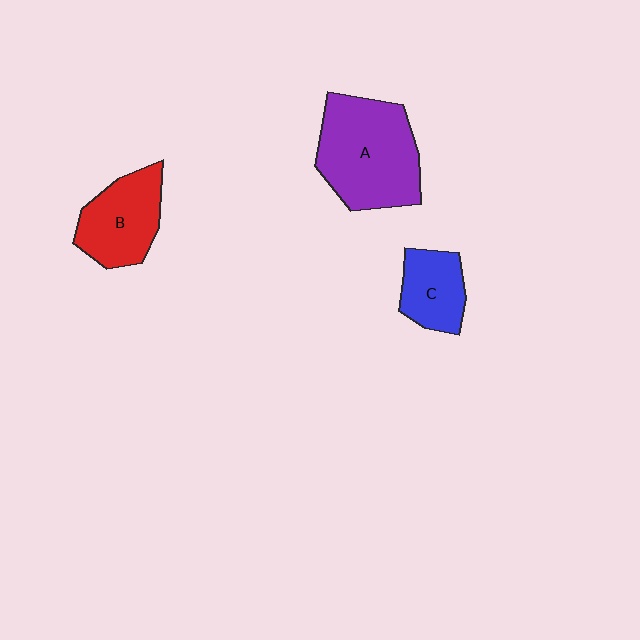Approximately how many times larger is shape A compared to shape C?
Approximately 2.1 times.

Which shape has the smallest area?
Shape C (blue).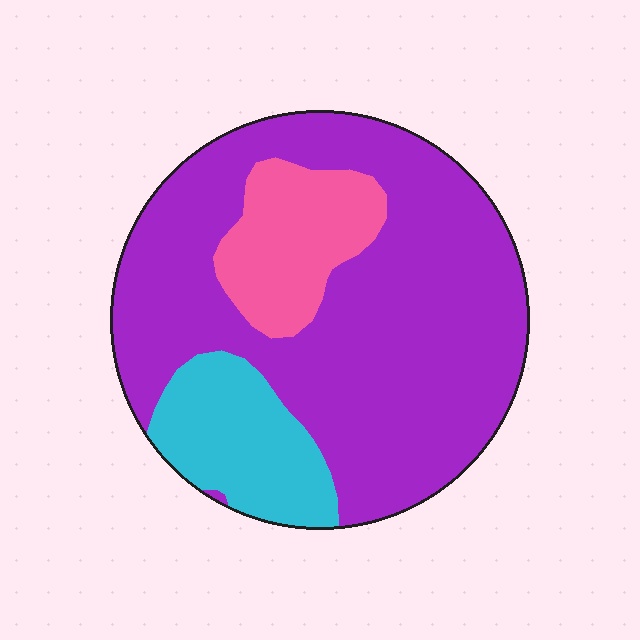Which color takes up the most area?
Purple, at roughly 70%.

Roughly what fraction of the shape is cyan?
Cyan covers about 15% of the shape.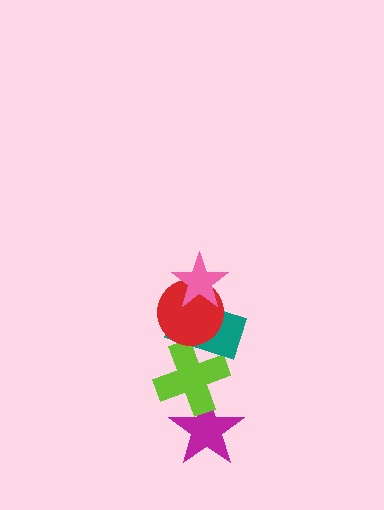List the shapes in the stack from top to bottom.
From top to bottom: the pink star, the red circle, the teal rectangle, the lime cross, the magenta star.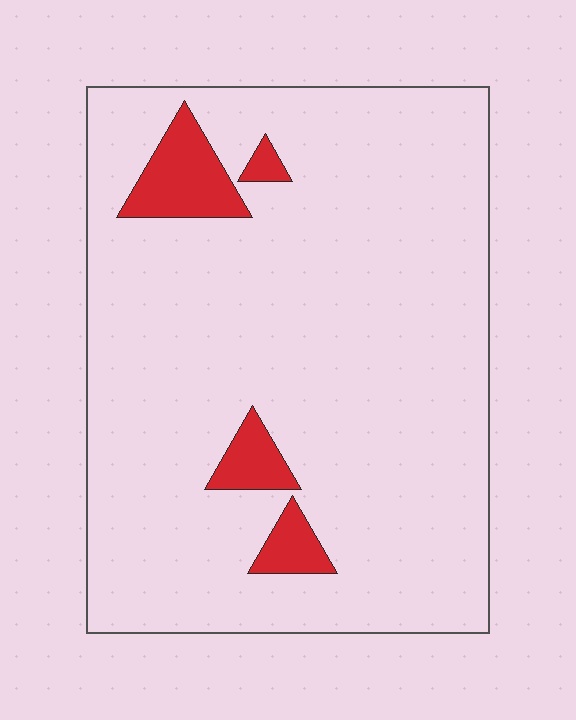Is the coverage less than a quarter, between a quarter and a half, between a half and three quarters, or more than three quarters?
Less than a quarter.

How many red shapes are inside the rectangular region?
4.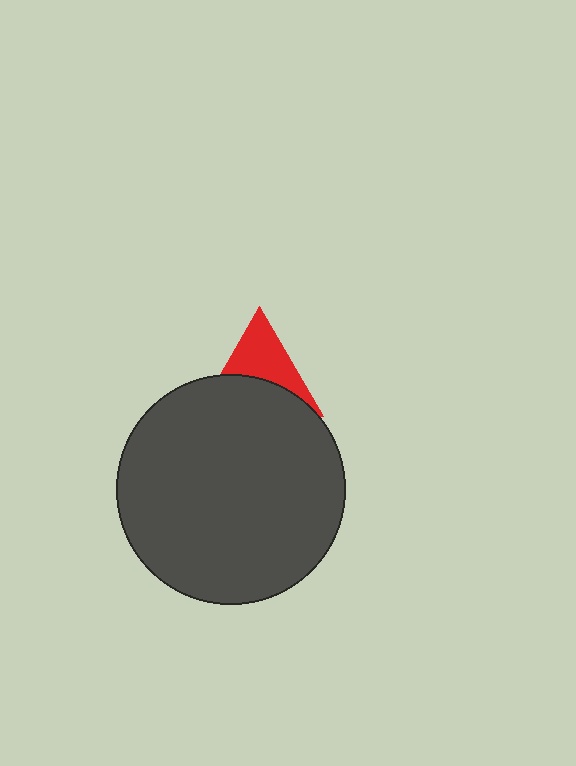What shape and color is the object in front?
The object in front is a dark gray circle.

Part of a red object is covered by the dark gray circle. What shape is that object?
It is a triangle.